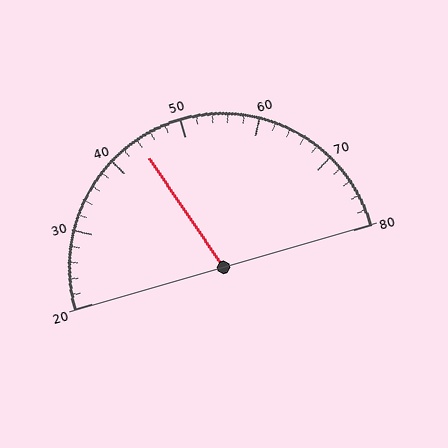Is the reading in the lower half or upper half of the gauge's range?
The reading is in the lower half of the range (20 to 80).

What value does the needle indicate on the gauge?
The needle indicates approximately 44.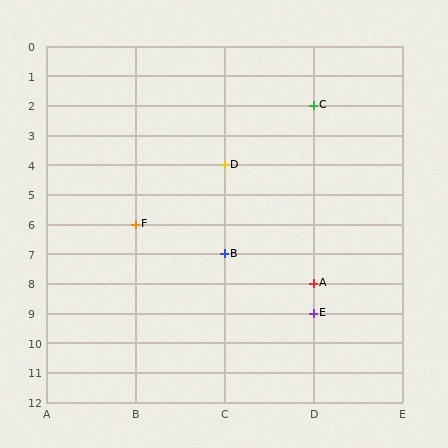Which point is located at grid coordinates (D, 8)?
Point A is at (D, 8).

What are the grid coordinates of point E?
Point E is at grid coordinates (D, 9).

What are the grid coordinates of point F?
Point F is at grid coordinates (B, 6).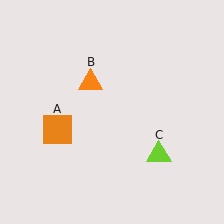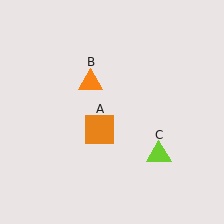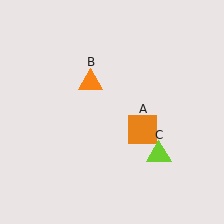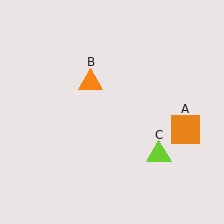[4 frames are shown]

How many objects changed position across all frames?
1 object changed position: orange square (object A).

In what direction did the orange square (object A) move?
The orange square (object A) moved right.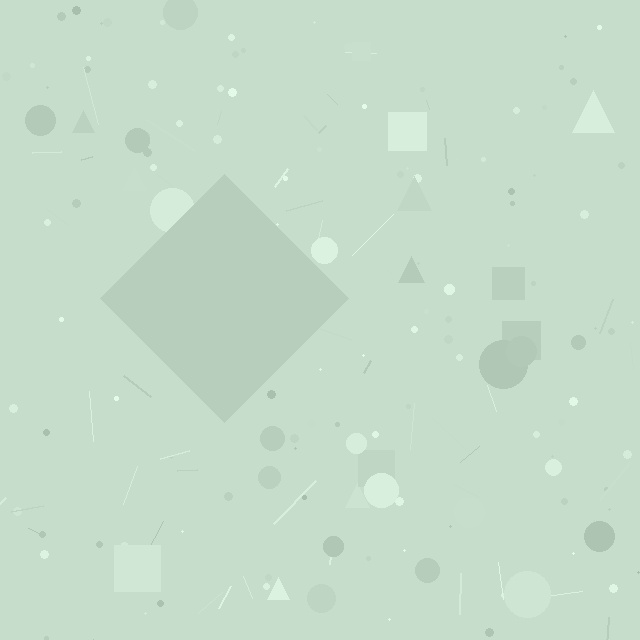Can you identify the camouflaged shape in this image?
The camouflaged shape is a diamond.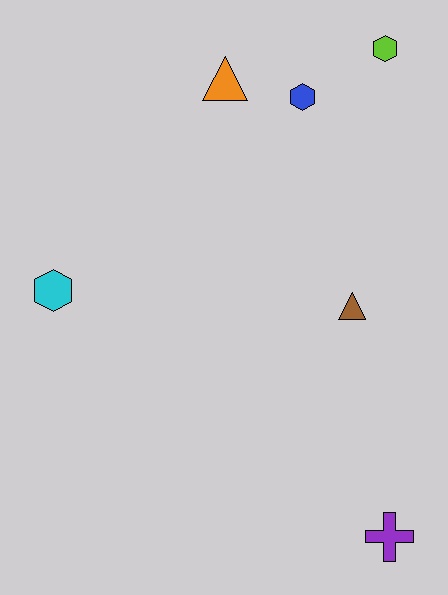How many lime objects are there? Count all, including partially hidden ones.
There is 1 lime object.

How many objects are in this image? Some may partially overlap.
There are 6 objects.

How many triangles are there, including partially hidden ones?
There are 2 triangles.